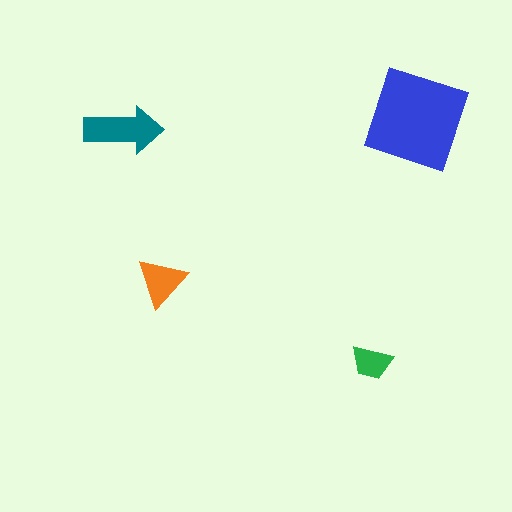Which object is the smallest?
The green trapezoid.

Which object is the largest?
The blue diamond.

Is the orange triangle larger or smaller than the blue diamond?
Smaller.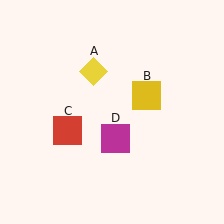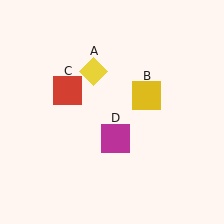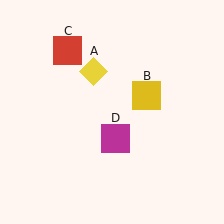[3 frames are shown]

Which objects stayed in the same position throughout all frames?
Yellow diamond (object A) and yellow square (object B) and magenta square (object D) remained stationary.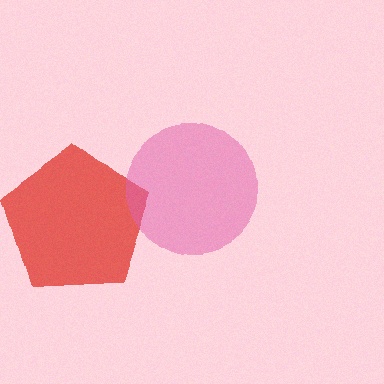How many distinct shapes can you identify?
There are 2 distinct shapes: a red pentagon, a pink circle.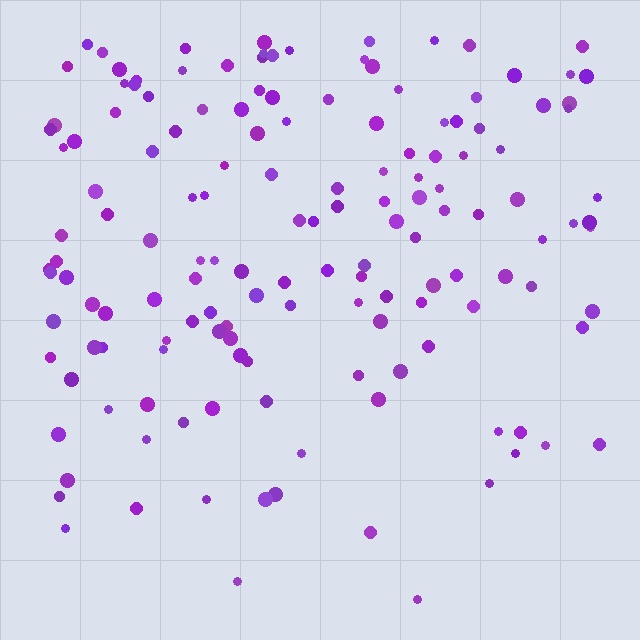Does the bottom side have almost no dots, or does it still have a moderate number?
Still a moderate number, just noticeably fewer than the top.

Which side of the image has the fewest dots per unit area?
The bottom.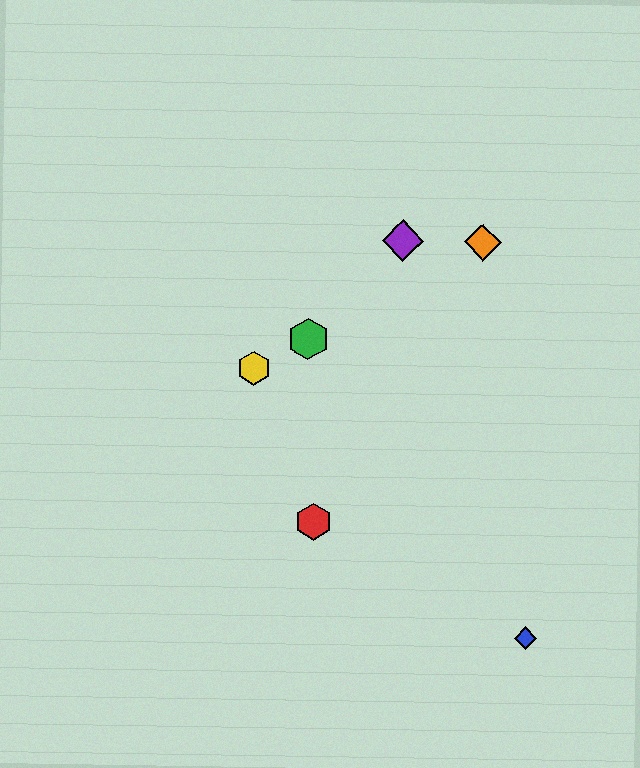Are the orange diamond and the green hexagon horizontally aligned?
No, the orange diamond is at y≈242 and the green hexagon is at y≈339.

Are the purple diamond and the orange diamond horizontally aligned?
Yes, both are at y≈241.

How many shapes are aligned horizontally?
2 shapes (the purple diamond, the orange diamond) are aligned horizontally.